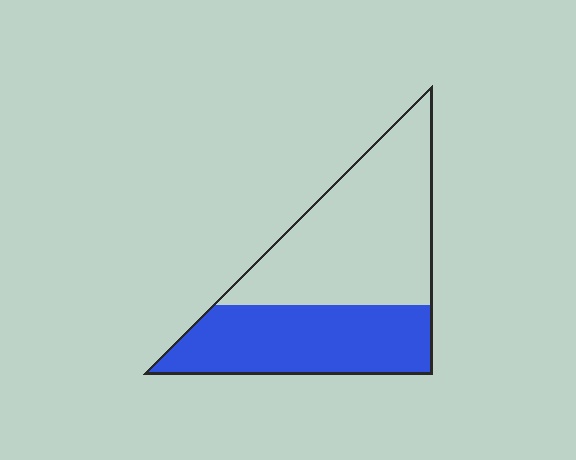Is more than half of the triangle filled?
No.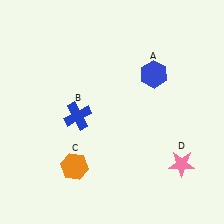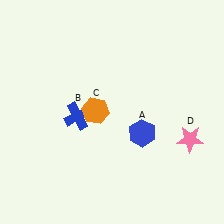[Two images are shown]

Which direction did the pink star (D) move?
The pink star (D) moved up.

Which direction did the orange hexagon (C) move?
The orange hexagon (C) moved up.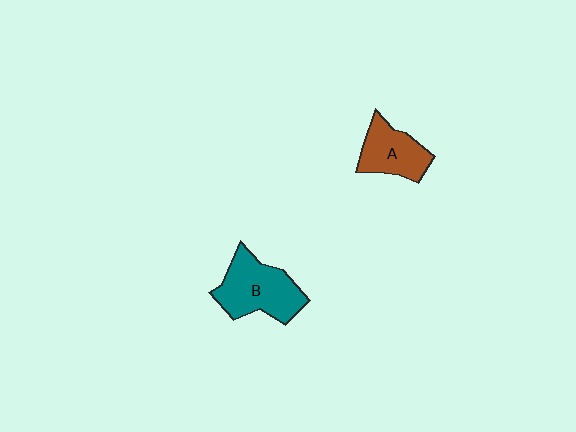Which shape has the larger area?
Shape B (teal).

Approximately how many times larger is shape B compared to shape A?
Approximately 1.4 times.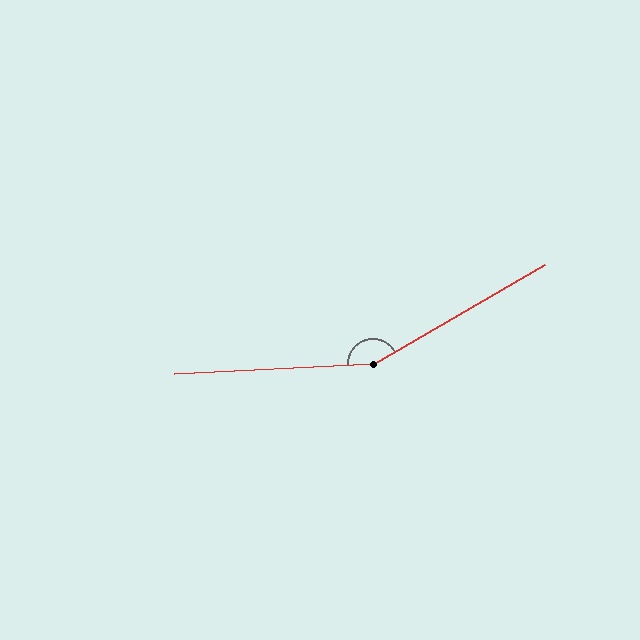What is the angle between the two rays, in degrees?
Approximately 153 degrees.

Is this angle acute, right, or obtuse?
It is obtuse.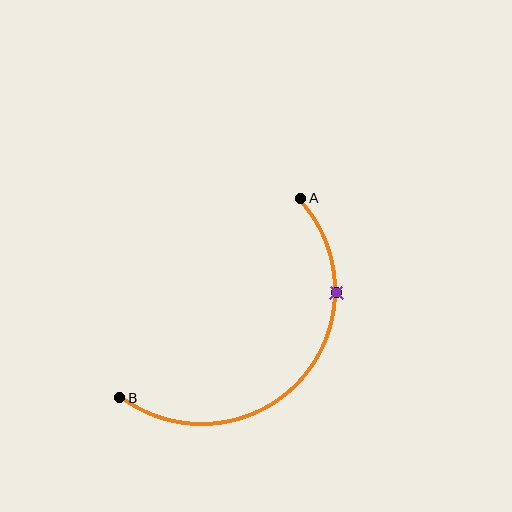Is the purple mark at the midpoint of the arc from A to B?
No. The purple mark lies on the arc but is closer to endpoint A. The arc midpoint would be at the point on the curve equidistant along the arc from both A and B.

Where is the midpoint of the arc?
The arc midpoint is the point on the curve farthest from the straight line joining A and B. It sits below and to the right of that line.